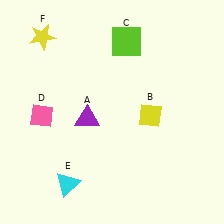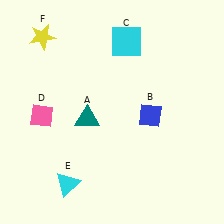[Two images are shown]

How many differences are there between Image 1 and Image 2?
There are 3 differences between the two images.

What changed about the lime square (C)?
In Image 1, C is lime. In Image 2, it changed to cyan.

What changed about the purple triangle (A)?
In Image 1, A is purple. In Image 2, it changed to teal.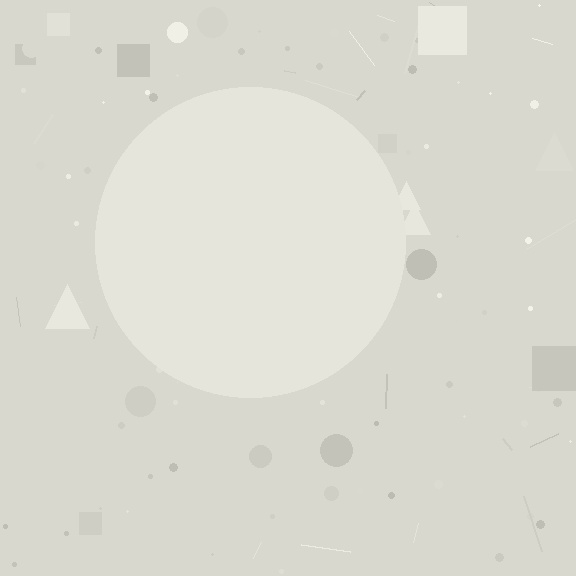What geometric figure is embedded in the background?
A circle is embedded in the background.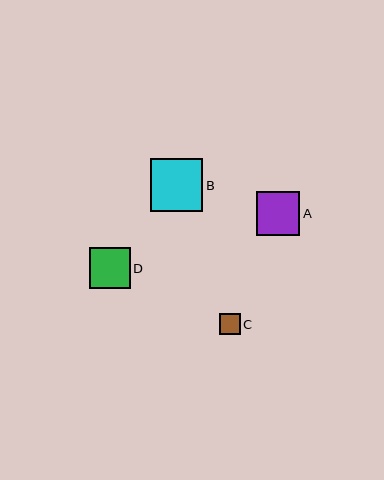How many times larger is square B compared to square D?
Square B is approximately 1.3 times the size of square D.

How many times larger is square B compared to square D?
Square B is approximately 1.3 times the size of square D.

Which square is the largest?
Square B is the largest with a size of approximately 53 pixels.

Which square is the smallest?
Square C is the smallest with a size of approximately 21 pixels.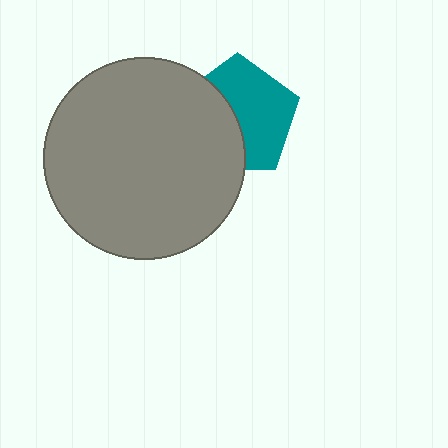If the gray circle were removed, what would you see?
You would see the complete teal pentagon.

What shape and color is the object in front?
The object in front is a gray circle.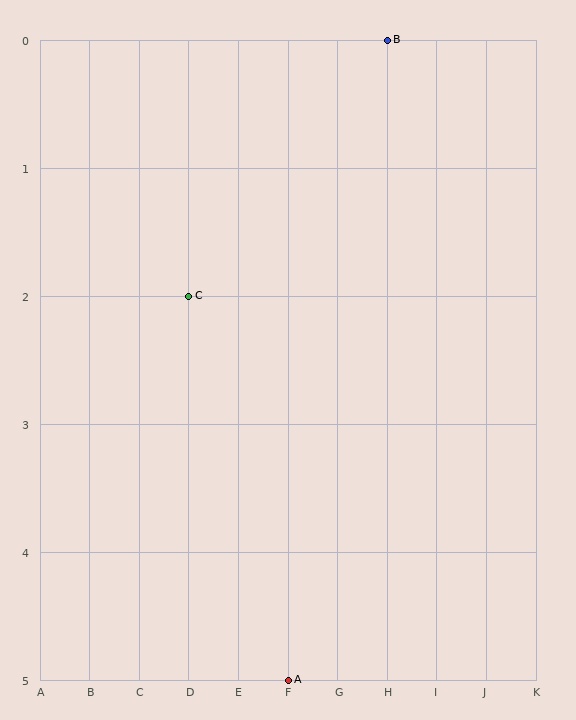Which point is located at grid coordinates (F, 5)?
Point A is at (F, 5).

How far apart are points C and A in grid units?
Points C and A are 2 columns and 3 rows apart (about 3.6 grid units diagonally).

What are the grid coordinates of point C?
Point C is at grid coordinates (D, 2).